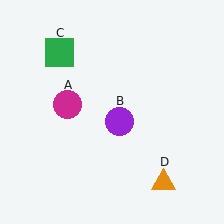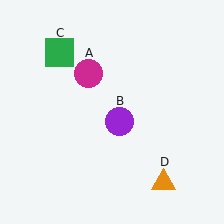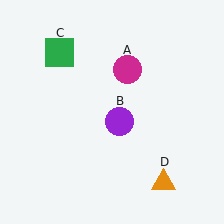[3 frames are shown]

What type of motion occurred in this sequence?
The magenta circle (object A) rotated clockwise around the center of the scene.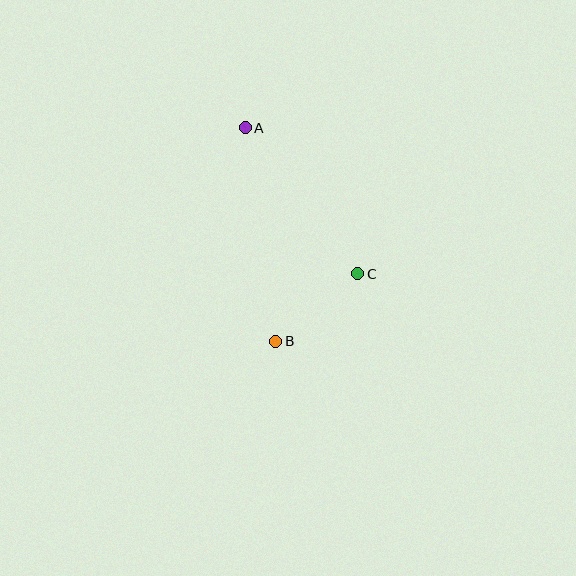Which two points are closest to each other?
Points B and C are closest to each other.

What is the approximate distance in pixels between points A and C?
The distance between A and C is approximately 184 pixels.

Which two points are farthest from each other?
Points A and B are farthest from each other.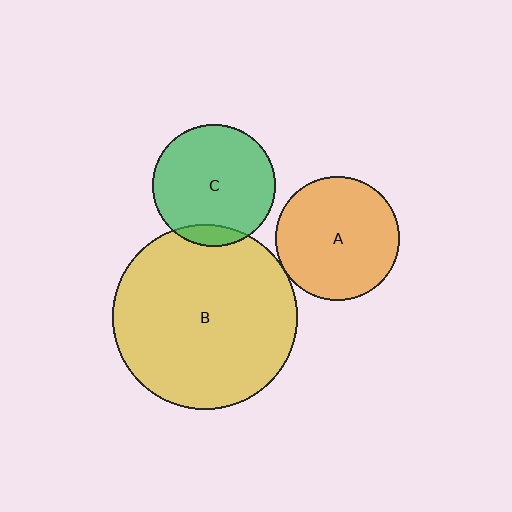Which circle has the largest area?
Circle B (yellow).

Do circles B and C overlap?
Yes.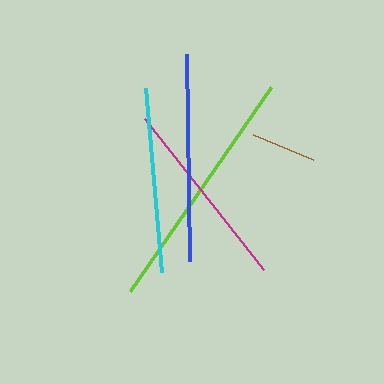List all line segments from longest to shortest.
From longest to shortest: lime, blue, magenta, cyan, brown.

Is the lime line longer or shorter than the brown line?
The lime line is longer than the brown line.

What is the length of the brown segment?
The brown segment is approximately 65 pixels long.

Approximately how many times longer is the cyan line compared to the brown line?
The cyan line is approximately 2.8 times the length of the brown line.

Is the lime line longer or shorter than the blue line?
The lime line is longer than the blue line.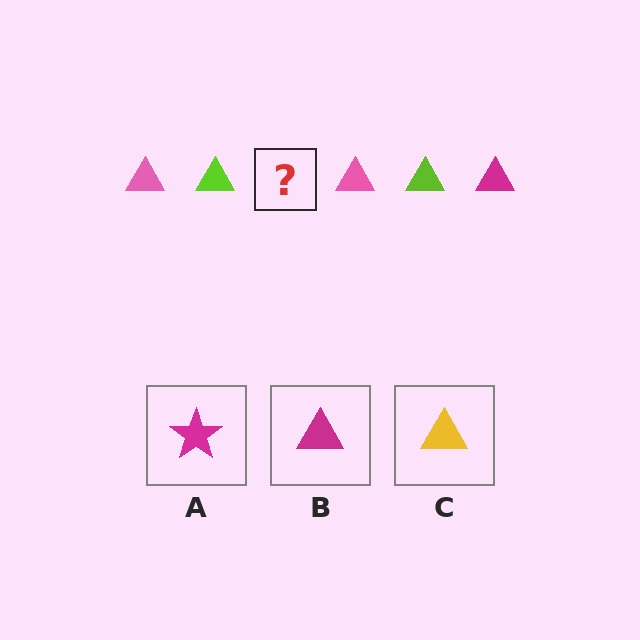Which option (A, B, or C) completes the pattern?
B.